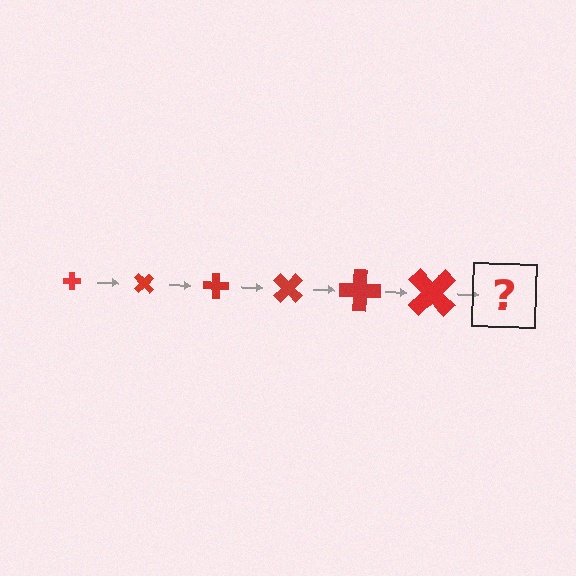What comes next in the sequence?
The next element should be a cross, larger than the previous one and rotated 270 degrees from the start.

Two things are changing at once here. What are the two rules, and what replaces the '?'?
The two rules are that the cross grows larger each step and it rotates 45 degrees each step. The '?' should be a cross, larger than the previous one and rotated 270 degrees from the start.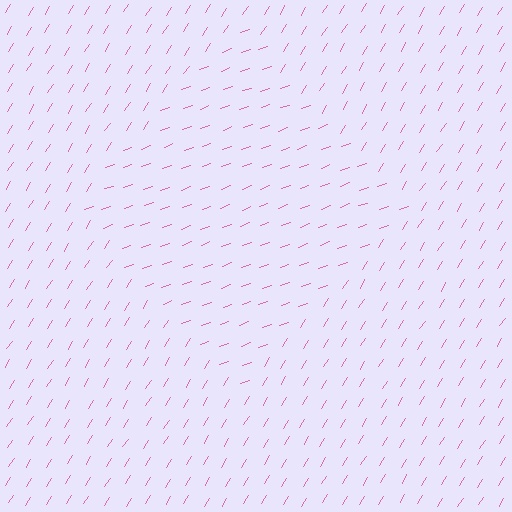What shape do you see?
I see a diamond.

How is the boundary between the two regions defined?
The boundary is defined purely by a change in line orientation (approximately 38 degrees difference). All lines are the same color and thickness.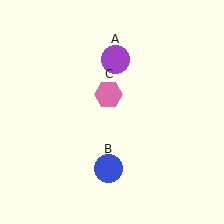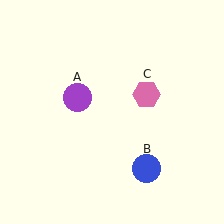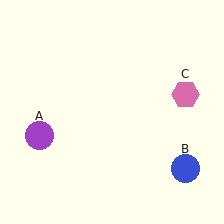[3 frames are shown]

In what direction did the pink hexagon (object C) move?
The pink hexagon (object C) moved right.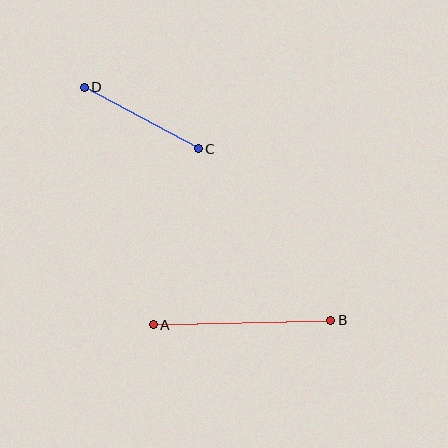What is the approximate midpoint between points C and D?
The midpoint is at approximately (141, 118) pixels.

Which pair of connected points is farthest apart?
Points A and B are farthest apart.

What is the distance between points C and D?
The distance is approximately 130 pixels.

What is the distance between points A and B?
The distance is approximately 178 pixels.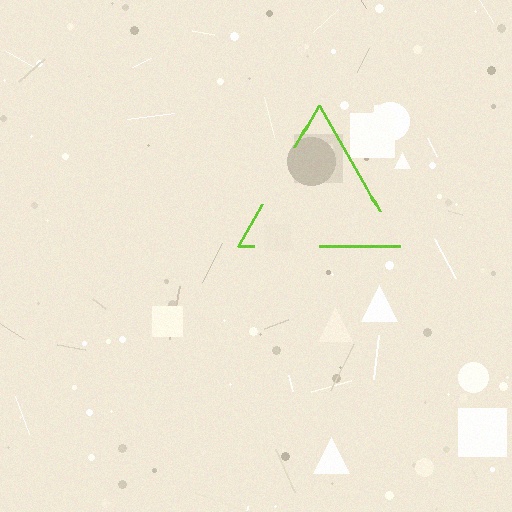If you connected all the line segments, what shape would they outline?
They would outline a triangle.